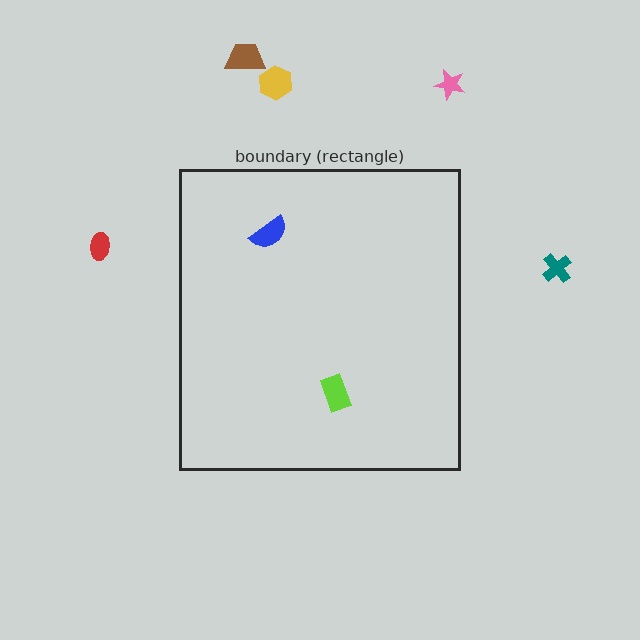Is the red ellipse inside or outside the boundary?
Outside.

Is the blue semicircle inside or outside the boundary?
Inside.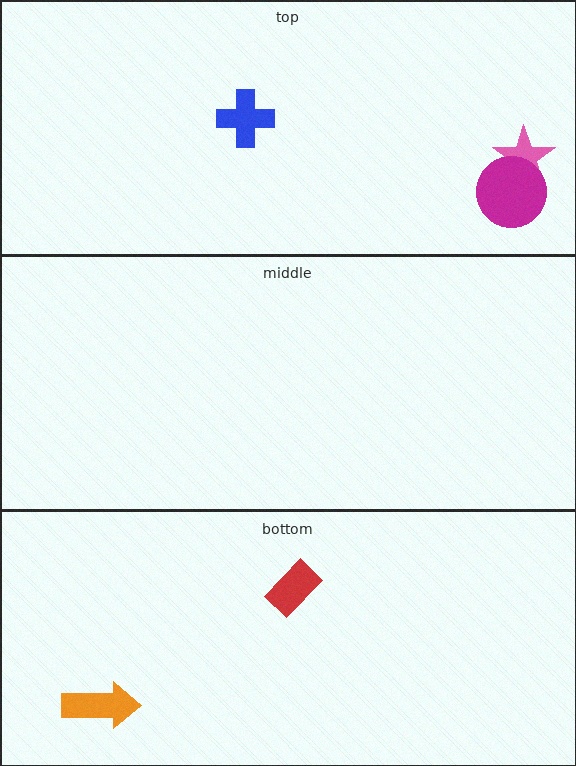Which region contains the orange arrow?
The bottom region.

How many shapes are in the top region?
3.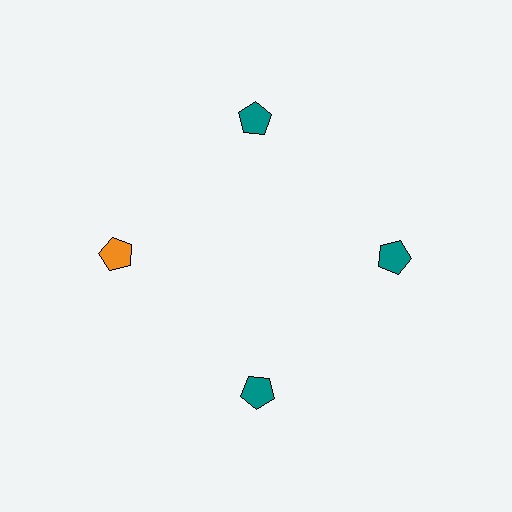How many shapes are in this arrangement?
There are 4 shapes arranged in a ring pattern.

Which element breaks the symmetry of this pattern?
The orange pentagon at roughly the 9 o'clock position breaks the symmetry. All other shapes are teal pentagons.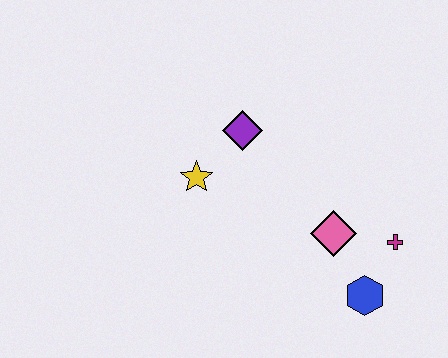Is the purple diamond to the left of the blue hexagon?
Yes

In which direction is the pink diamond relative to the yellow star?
The pink diamond is to the right of the yellow star.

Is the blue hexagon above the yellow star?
No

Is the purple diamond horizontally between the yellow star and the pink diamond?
Yes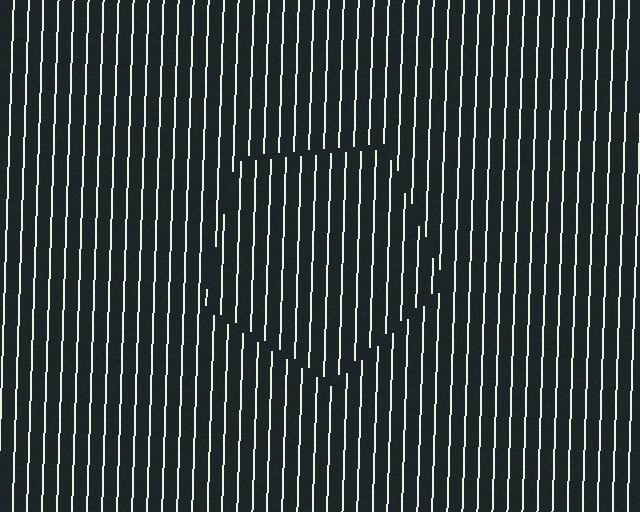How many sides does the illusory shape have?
5 sides — the line-ends trace a pentagon.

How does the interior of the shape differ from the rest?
The interior of the shape contains the same grating, shifted by half a period — the contour is defined by the phase discontinuity where line-ends from the inner and outer gratings abut.